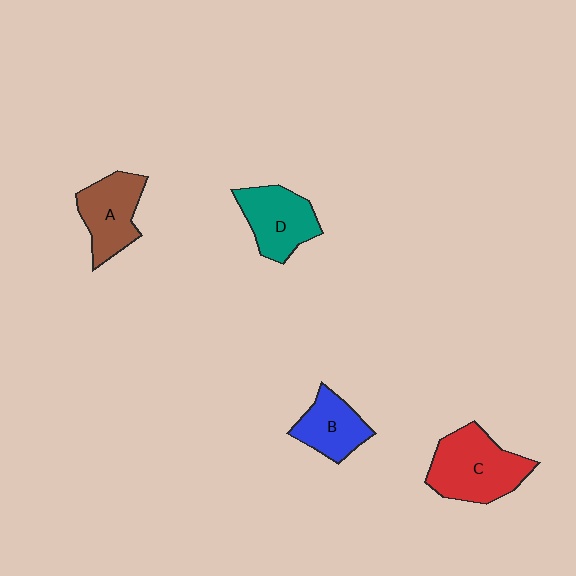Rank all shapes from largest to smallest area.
From largest to smallest: C (red), D (teal), A (brown), B (blue).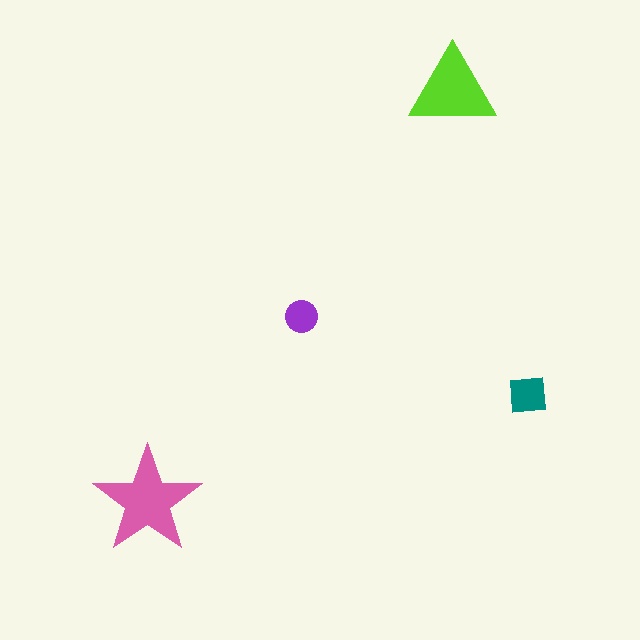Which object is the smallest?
The purple circle.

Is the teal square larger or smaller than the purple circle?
Larger.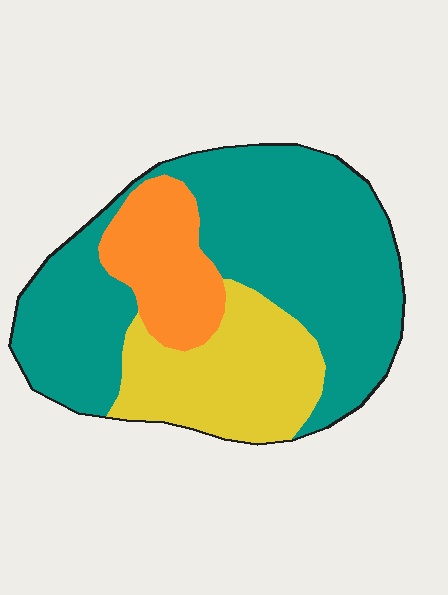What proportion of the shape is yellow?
Yellow covers about 25% of the shape.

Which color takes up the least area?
Orange, at roughly 15%.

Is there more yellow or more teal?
Teal.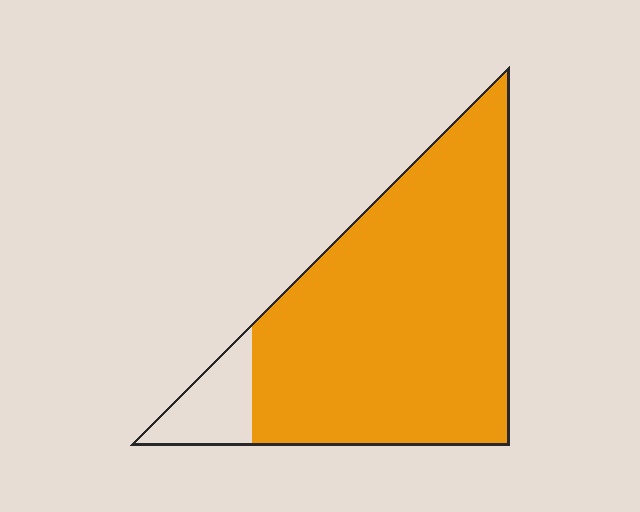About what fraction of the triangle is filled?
About nine tenths (9/10).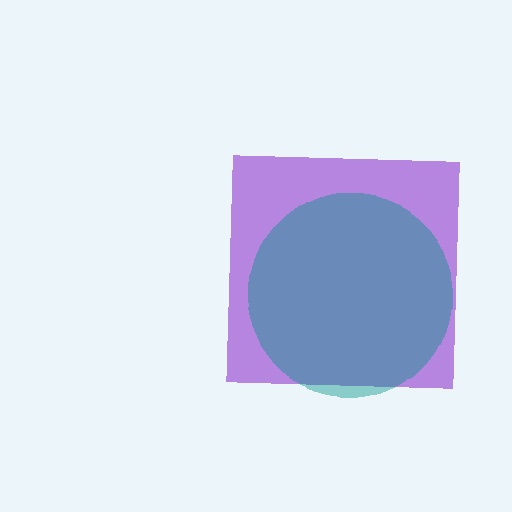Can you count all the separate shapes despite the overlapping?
Yes, there are 2 separate shapes.